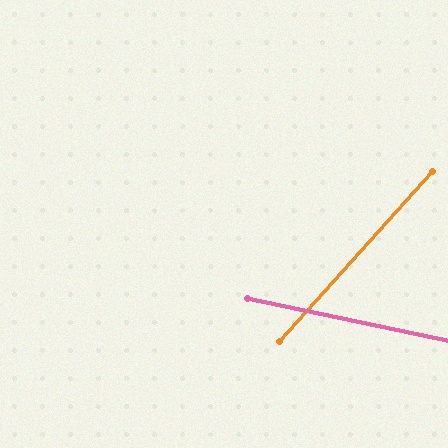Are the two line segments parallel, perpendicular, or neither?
Neither parallel nor perpendicular — they differ by about 60°.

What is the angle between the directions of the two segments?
Approximately 60 degrees.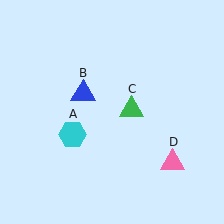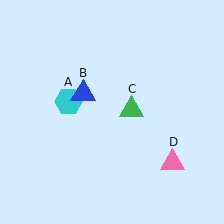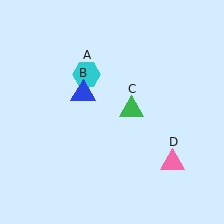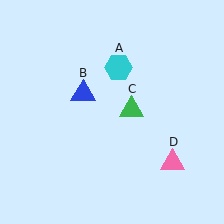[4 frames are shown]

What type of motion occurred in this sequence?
The cyan hexagon (object A) rotated clockwise around the center of the scene.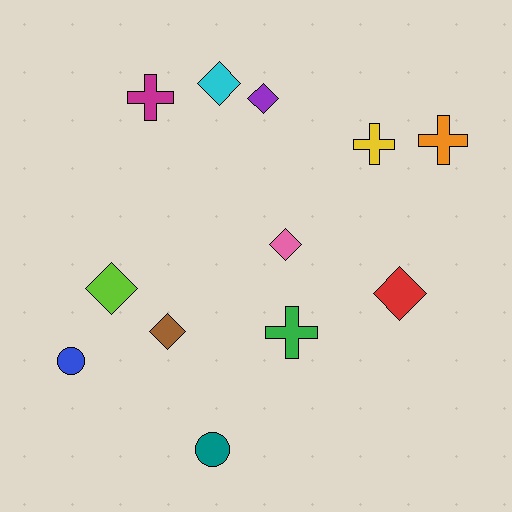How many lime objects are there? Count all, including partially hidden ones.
There is 1 lime object.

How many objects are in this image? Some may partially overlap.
There are 12 objects.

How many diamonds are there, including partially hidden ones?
There are 6 diamonds.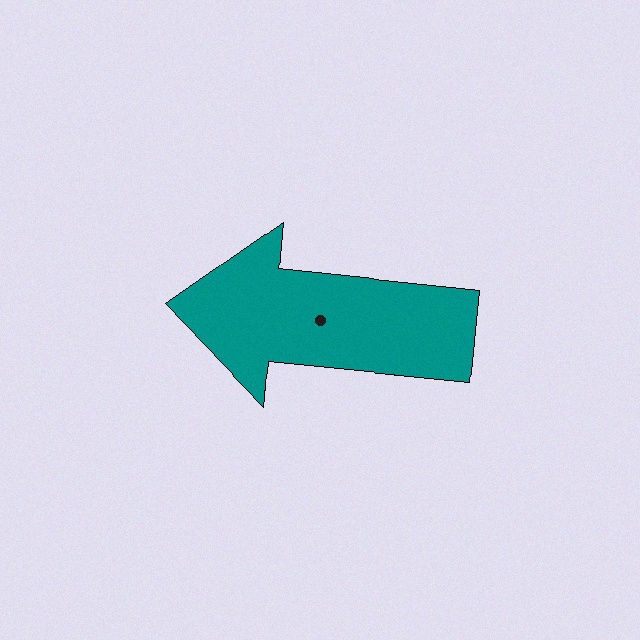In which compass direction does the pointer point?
West.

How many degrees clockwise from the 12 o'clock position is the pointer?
Approximately 276 degrees.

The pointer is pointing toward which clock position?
Roughly 9 o'clock.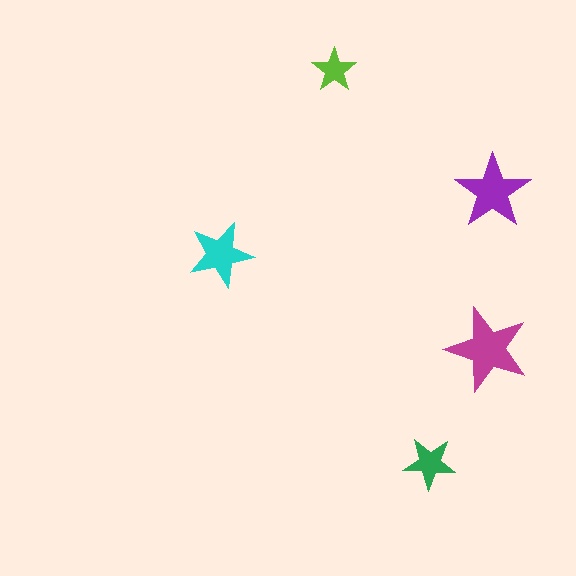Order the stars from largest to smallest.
the magenta one, the purple one, the cyan one, the green one, the lime one.